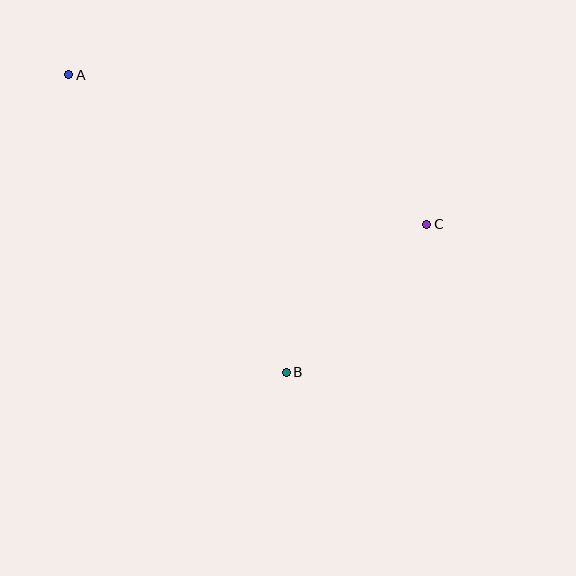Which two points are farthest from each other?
Points A and C are farthest from each other.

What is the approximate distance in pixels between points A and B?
The distance between A and B is approximately 369 pixels.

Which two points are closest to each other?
Points B and C are closest to each other.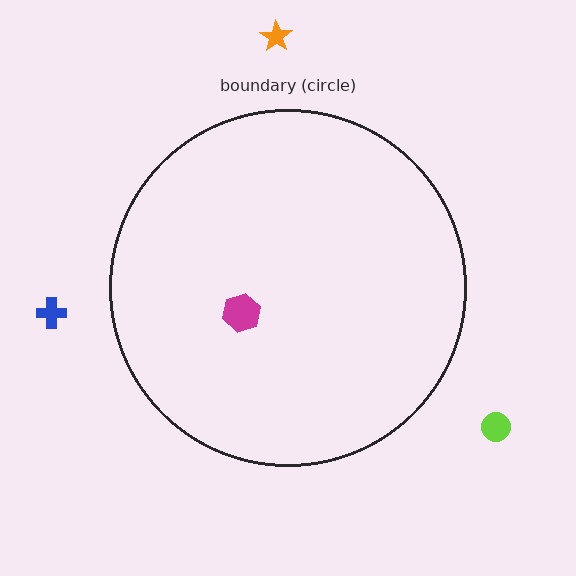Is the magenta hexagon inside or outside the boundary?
Inside.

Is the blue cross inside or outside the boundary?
Outside.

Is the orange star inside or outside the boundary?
Outside.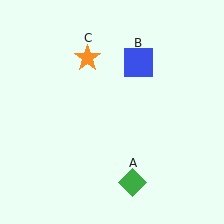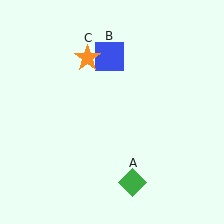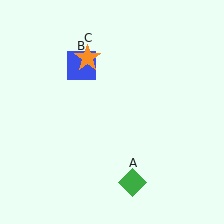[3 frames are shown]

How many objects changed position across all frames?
1 object changed position: blue square (object B).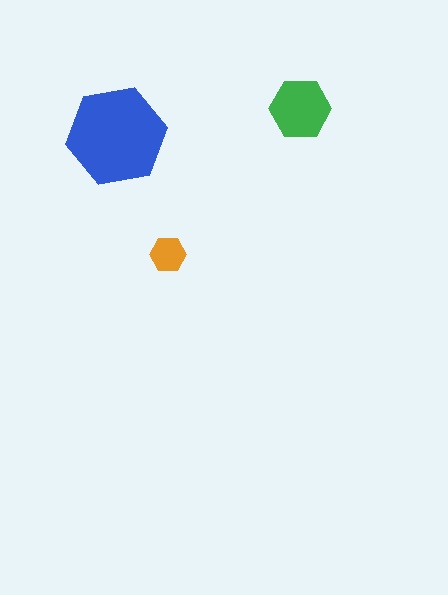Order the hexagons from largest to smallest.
the blue one, the green one, the orange one.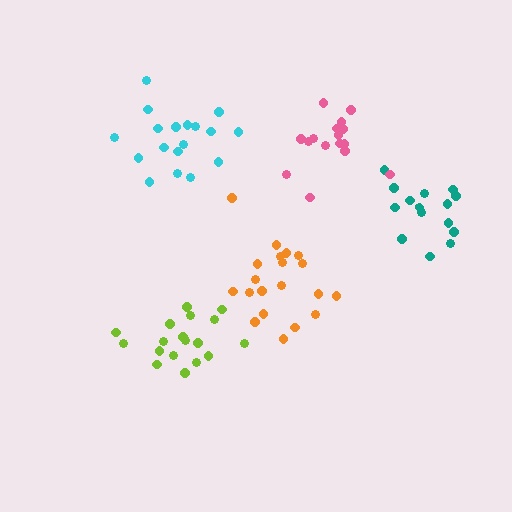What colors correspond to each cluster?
The clusters are colored: cyan, orange, lime, teal, pink.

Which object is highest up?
The cyan cluster is topmost.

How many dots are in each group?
Group 1: 18 dots, Group 2: 20 dots, Group 3: 18 dots, Group 4: 15 dots, Group 5: 16 dots (87 total).